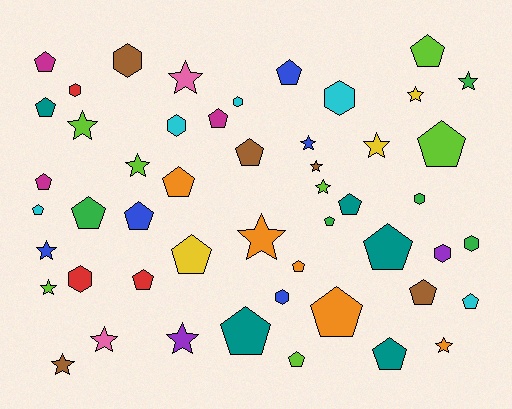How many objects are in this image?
There are 50 objects.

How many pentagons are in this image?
There are 24 pentagons.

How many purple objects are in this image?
There are 2 purple objects.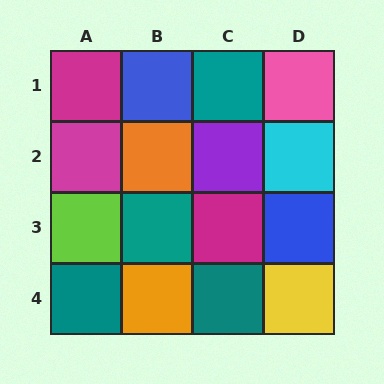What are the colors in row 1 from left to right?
Magenta, blue, teal, pink.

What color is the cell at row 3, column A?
Lime.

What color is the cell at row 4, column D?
Yellow.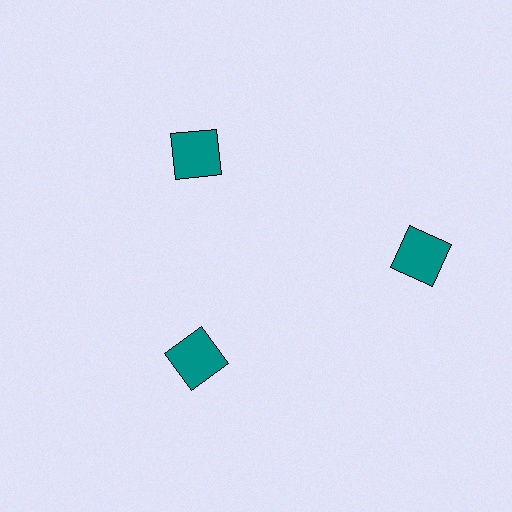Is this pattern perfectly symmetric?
No. The 3 teal squares are arranged in a ring, but one element near the 3 o'clock position is pushed outward from the center, breaking the 3-fold rotational symmetry.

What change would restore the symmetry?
The symmetry would be restored by moving it inward, back onto the ring so that all 3 squares sit at equal angles and equal distance from the center.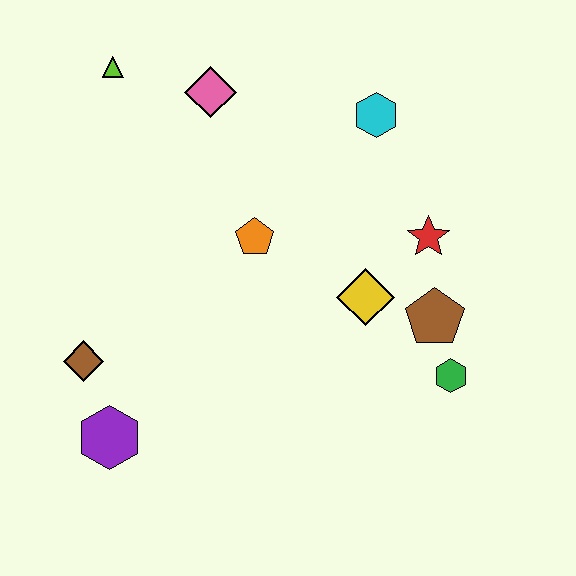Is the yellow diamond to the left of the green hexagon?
Yes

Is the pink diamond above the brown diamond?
Yes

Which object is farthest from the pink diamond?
The green hexagon is farthest from the pink diamond.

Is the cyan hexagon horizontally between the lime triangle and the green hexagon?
Yes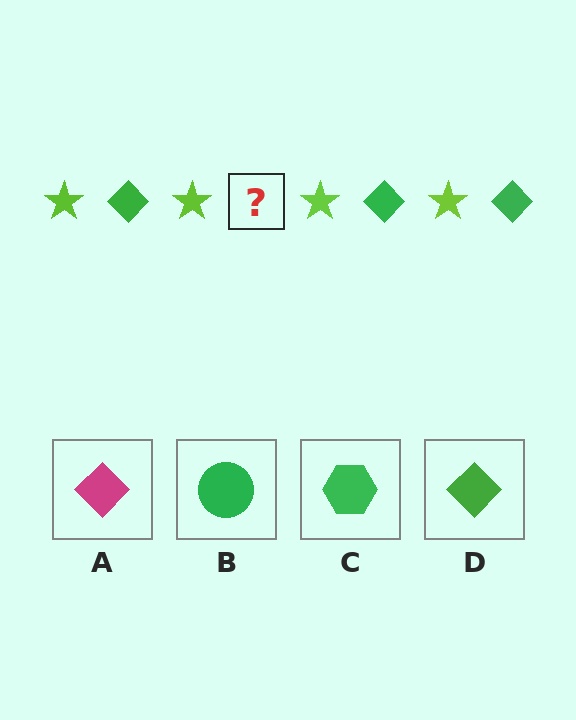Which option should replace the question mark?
Option D.